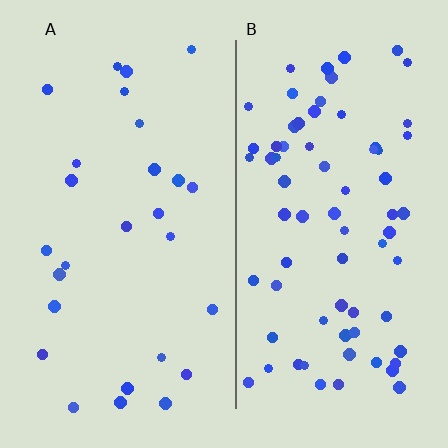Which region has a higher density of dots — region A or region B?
B (the right).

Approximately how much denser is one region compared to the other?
Approximately 2.7× — region B over region A.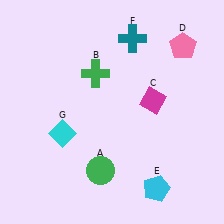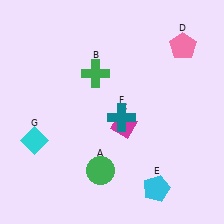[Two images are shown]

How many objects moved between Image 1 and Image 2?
3 objects moved between the two images.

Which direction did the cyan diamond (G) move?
The cyan diamond (G) moved left.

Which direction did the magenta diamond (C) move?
The magenta diamond (C) moved left.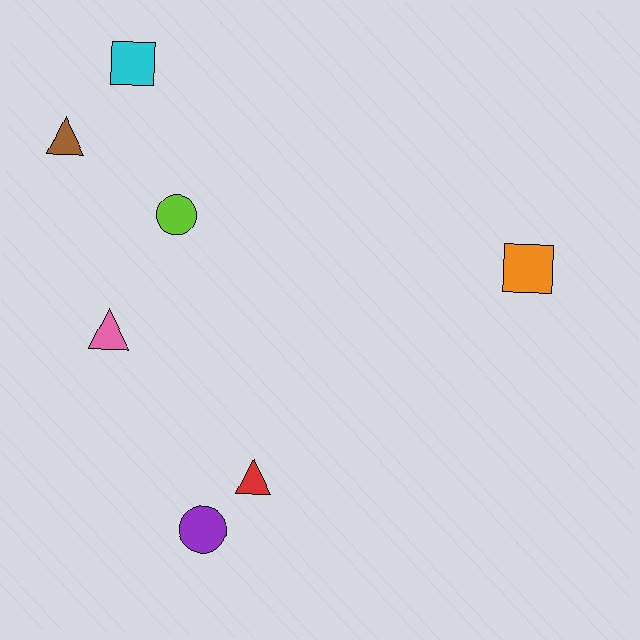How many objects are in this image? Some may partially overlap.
There are 7 objects.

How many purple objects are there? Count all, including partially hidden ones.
There is 1 purple object.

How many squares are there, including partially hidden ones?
There are 2 squares.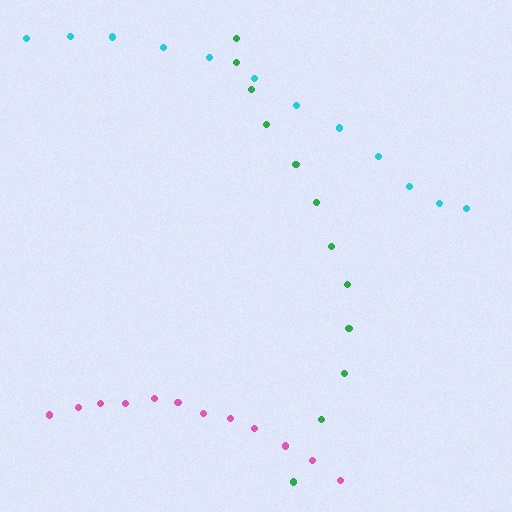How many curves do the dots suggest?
There are 3 distinct paths.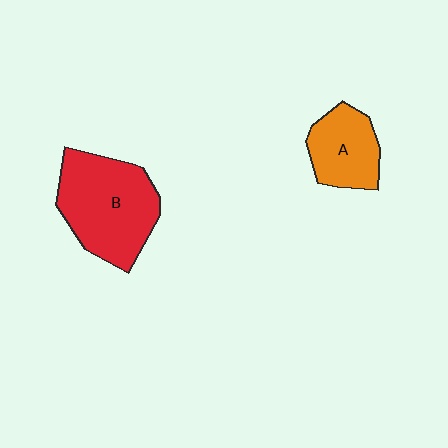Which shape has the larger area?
Shape B (red).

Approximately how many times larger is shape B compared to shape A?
Approximately 1.8 times.